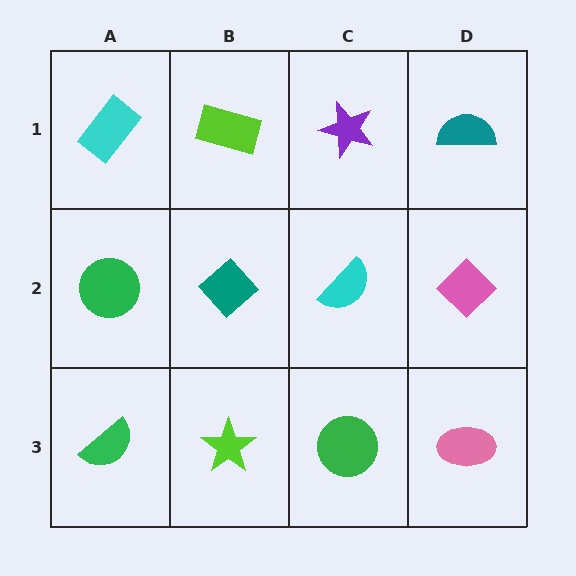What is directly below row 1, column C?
A cyan semicircle.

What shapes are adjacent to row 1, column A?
A green circle (row 2, column A), a lime rectangle (row 1, column B).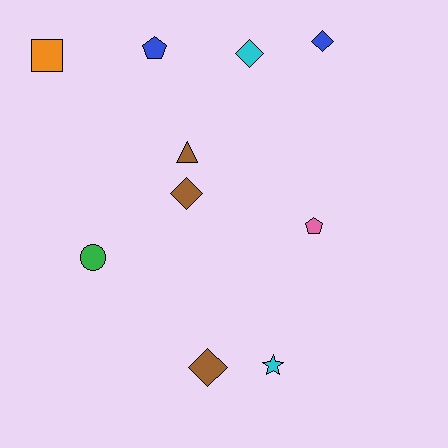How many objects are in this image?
There are 10 objects.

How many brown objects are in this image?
There are 3 brown objects.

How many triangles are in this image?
There is 1 triangle.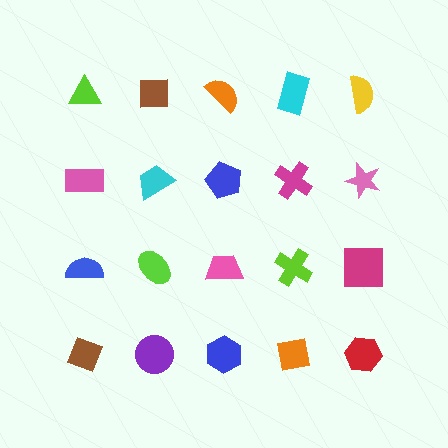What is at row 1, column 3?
An orange semicircle.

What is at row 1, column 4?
A cyan rectangle.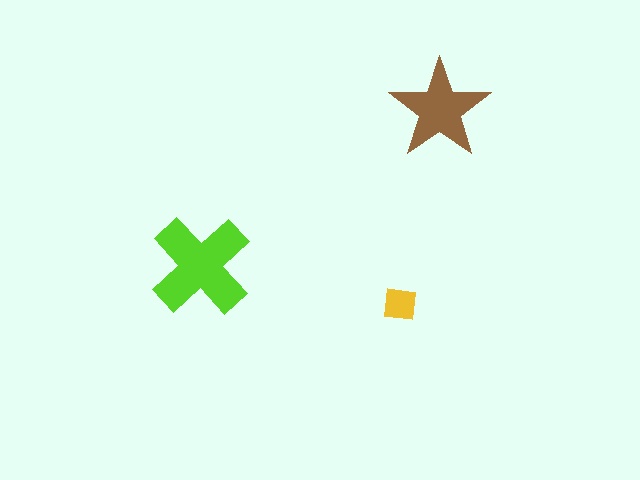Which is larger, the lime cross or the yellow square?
The lime cross.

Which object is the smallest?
The yellow square.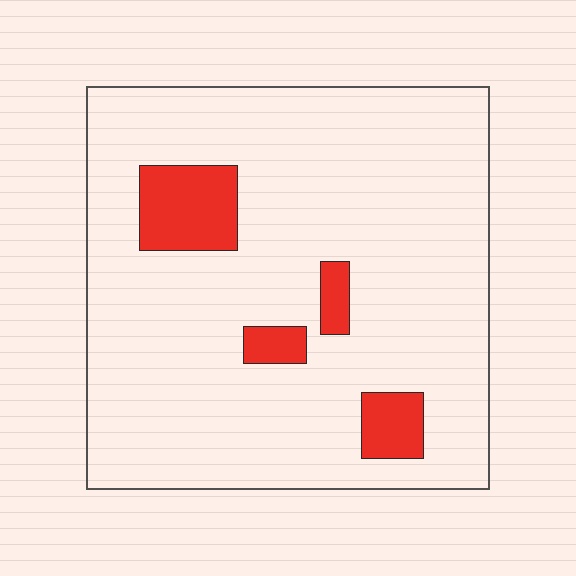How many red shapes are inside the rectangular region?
4.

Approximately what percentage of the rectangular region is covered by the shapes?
Approximately 10%.